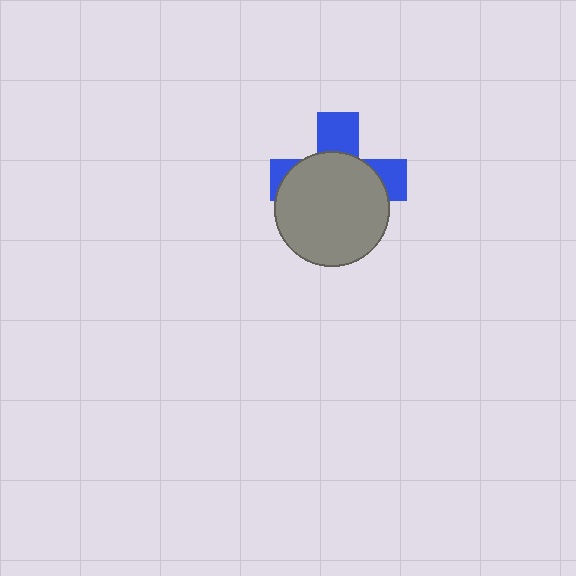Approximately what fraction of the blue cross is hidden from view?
Roughly 65% of the blue cross is hidden behind the gray circle.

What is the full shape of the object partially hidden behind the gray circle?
The partially hidden object is a blue cross.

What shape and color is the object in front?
The object in front is a gray circle.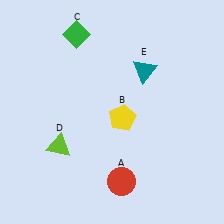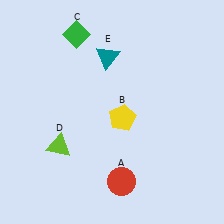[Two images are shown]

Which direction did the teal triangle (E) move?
The teal triangle (E) moved left.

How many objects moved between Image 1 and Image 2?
1 object moved between the two images.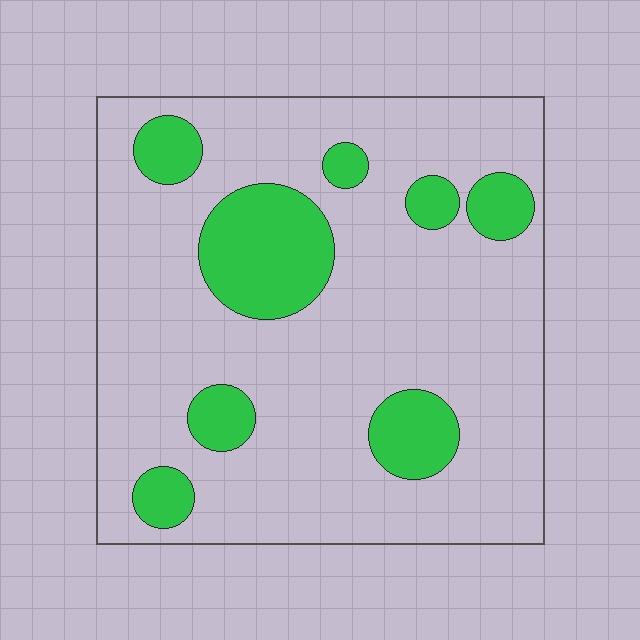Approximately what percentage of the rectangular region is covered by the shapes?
Approximately 20%.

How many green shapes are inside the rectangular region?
8.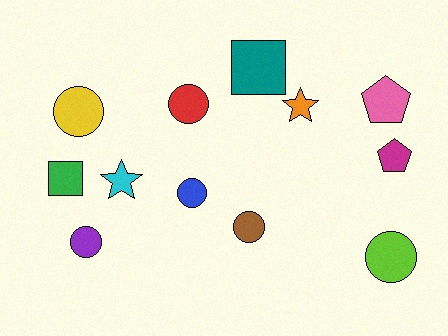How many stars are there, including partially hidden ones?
There are 2 stars.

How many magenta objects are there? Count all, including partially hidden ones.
There is 1 magenta object.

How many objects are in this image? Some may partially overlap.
There are 12 objects.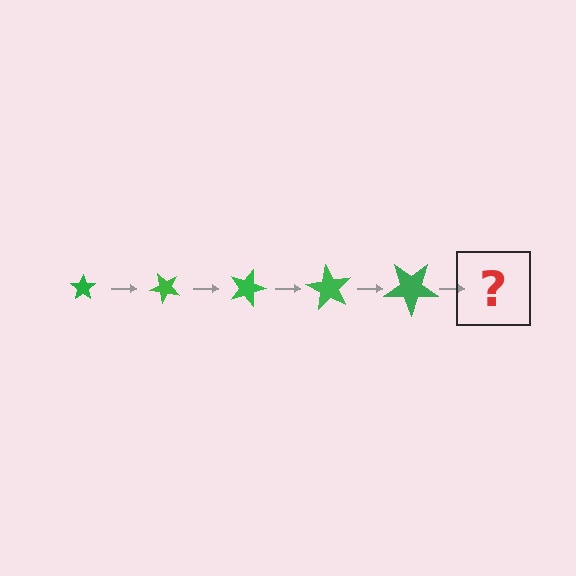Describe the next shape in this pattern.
It should be a star, larger than the previous one and rotated 225 degrees from the start.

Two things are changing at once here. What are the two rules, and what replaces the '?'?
The two rules are that the star grows larger each step and it rotates 45 degrees each step. The '?' should be a star, larger than the previous one and rotated 225 degrees from the start.